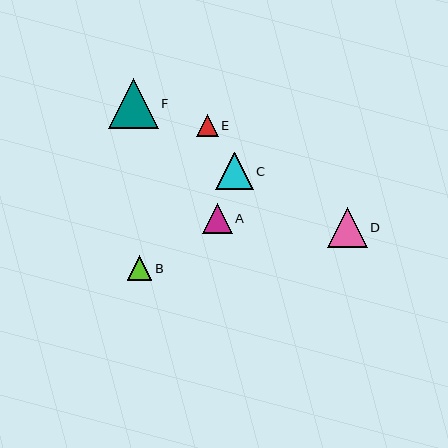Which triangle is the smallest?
Triangle E is the smallest with a size of approximately 22 pixels.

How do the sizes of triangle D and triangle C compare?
Triangle D and triangle C are approximately the same size.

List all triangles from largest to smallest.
From largest to smallest: F, D, C, A, B, E.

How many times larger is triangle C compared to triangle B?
Triangle C is approximately 1.5 times the size of triangle B.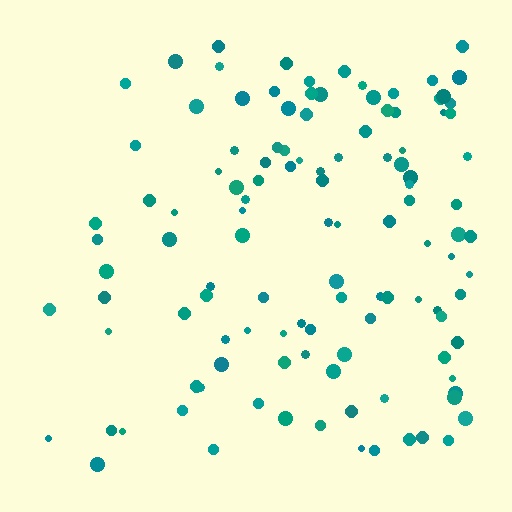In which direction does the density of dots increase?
From left to right, with the right side densest.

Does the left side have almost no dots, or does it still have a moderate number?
Still a moderate number, just noticeably fewer than the right.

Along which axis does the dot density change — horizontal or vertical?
Horizontal.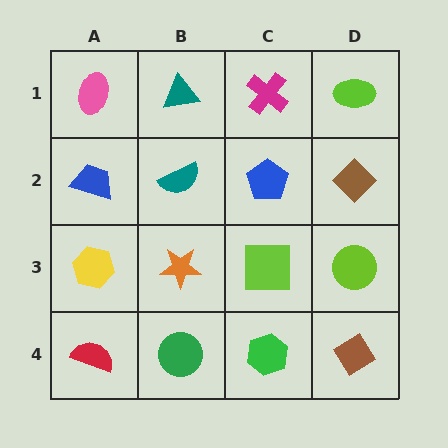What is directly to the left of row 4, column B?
A red semicircle.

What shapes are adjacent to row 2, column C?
A magenta cross (row 1, column C), a lime square (row 3, column C), a teal semicircle (row 2, column B), a brown diamond (row 2, column D).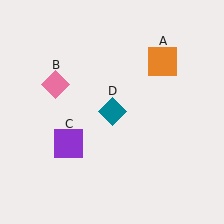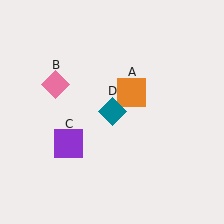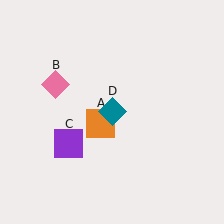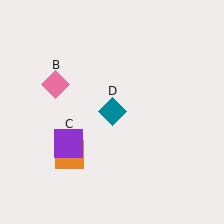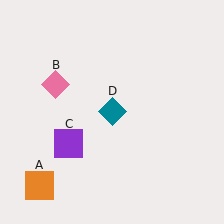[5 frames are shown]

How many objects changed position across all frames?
1 object changed position: orange square (object A).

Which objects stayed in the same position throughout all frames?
Pink diamond (object B) and purple square (object C) and teal diamond (object D) remained stationary.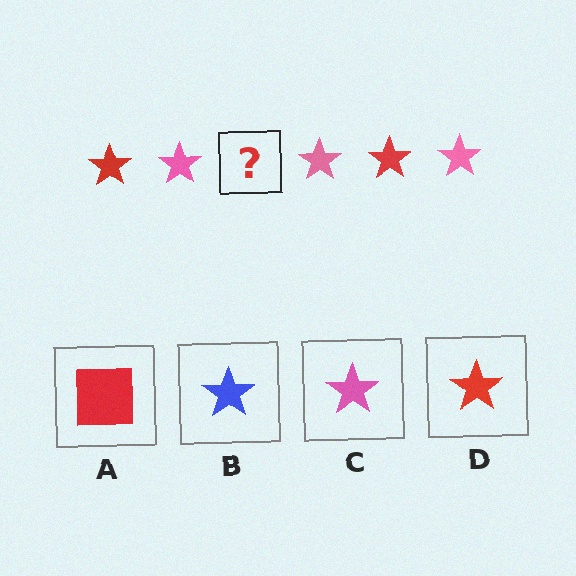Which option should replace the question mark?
Option D.